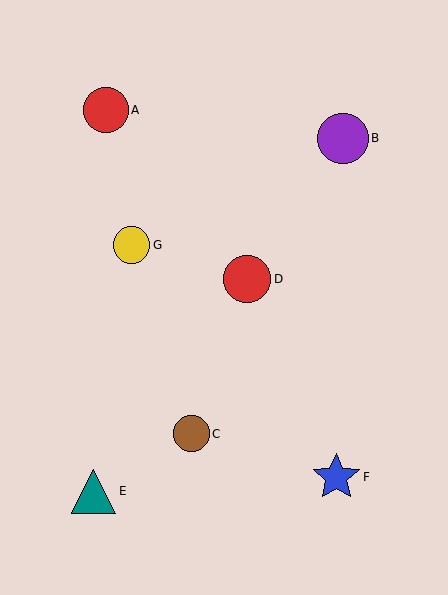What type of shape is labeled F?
Shape F is a blue star.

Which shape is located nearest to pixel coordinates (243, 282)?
The red circle (labeled D) at (247, 279) is nearest to that location.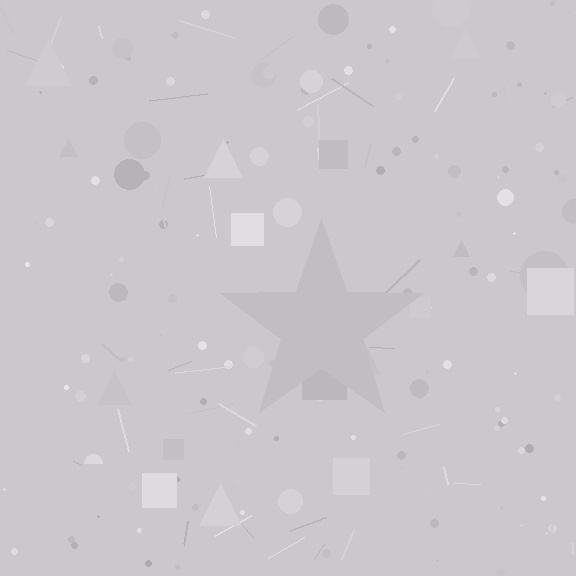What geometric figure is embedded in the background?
A star is embedded in the background.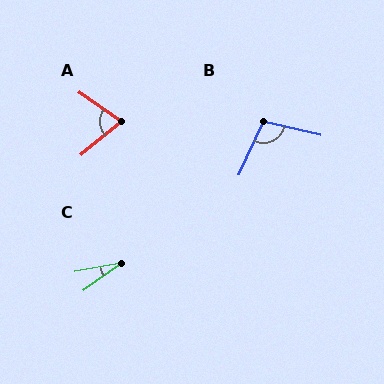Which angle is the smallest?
C, at approximately 25 degrees.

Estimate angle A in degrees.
Approximately 74 degrees.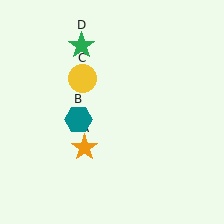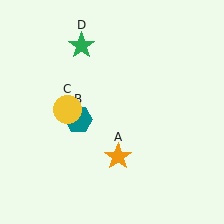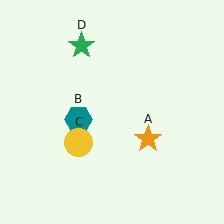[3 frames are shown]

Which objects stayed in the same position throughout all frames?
Teal hexagon (object B) and green star (object D) remained stationary.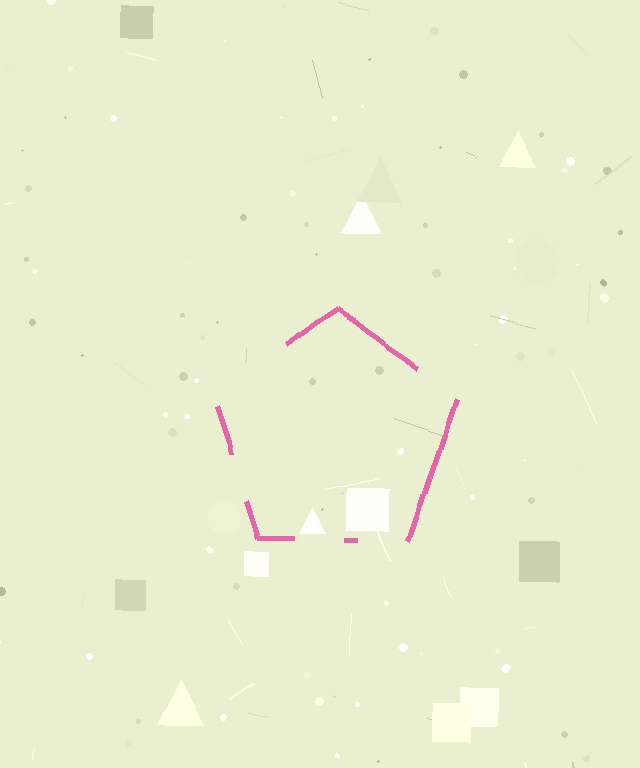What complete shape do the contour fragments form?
The contour fragments form a pentagon.